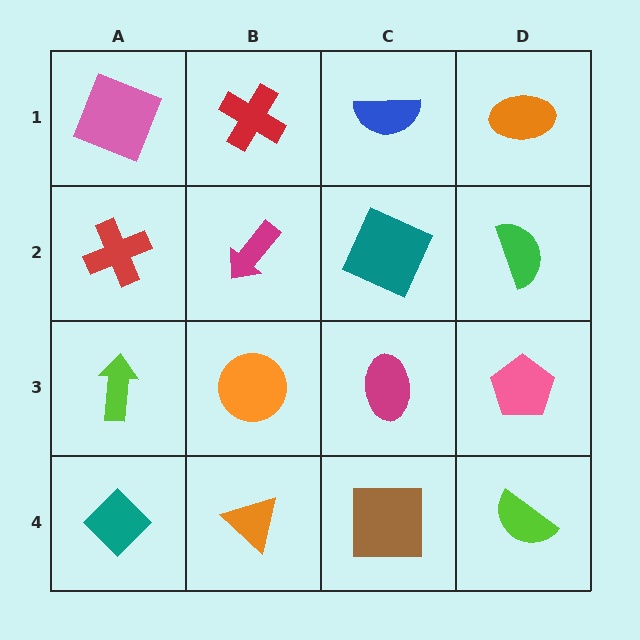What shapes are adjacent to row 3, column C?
A teal square (row 2, column C), a brown square (row 4, column C), an orange circle (row 3, column B), a pink pentagon (row 3, column D).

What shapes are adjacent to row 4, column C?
A magenta ellipse (row 3, column C), an orange triangle (row 4, column B), a lime semicircle (row 4, column D).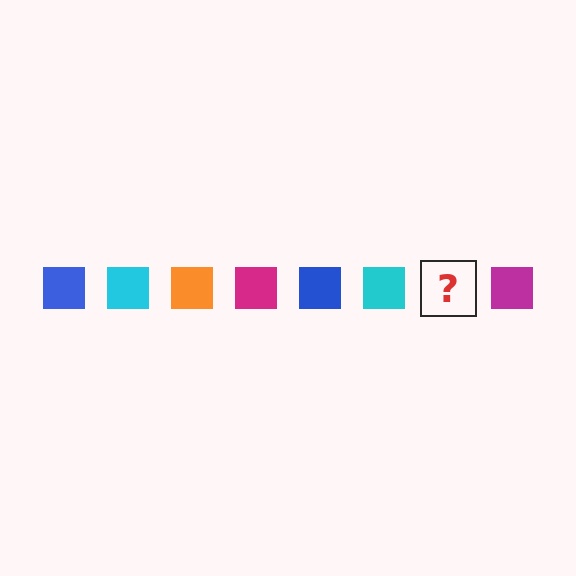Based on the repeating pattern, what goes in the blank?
The blank should be an orange square.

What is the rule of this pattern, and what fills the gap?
The rule is that the pattern cycles through blue, cyan, orange, magenta squares. The gap should be filled with an orange square.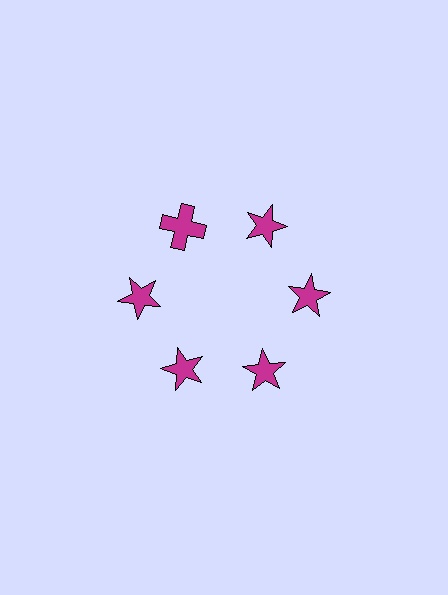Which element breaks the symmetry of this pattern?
The magenta cross at roughly the 11 o'clock position breaks the symmetry. All other shapes are magenta stars.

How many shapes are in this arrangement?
There are 6 shapes arranged in a ring pattern.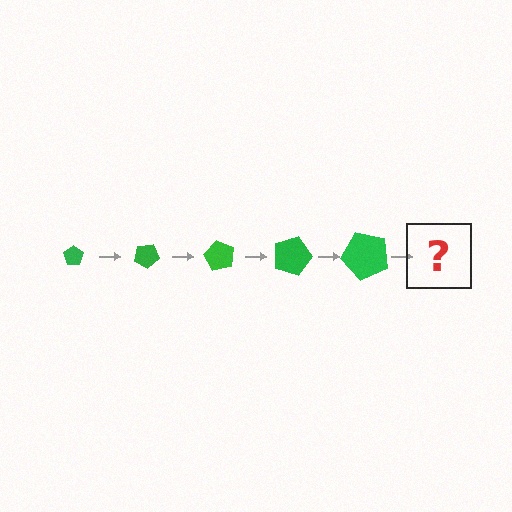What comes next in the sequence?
The next element should be a pentagon, larger than the previous one and rotated 150 degrees from the start.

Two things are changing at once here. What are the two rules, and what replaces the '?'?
The two rules are that the pentagon grows larger each step and it rotates 30 degrees each step. The '?' should be a pentagon, larger than the previous one and rotated 150 degrees from the start.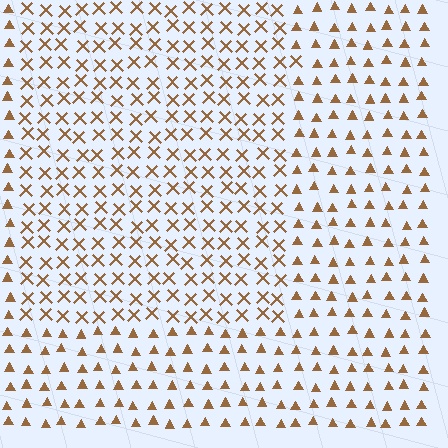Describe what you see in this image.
The image is filled with small brown elements arranged in a uniform grid. A rectangle-shaped region contains X marks, while the surrounding area contains triangles. The boundary is defined purely by the change in element shape.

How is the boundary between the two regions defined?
The boundary is defined by a change in element shape: X marks inside vs. triangles outside. All elements share the same color and spacing.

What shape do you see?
I see a rectangle.